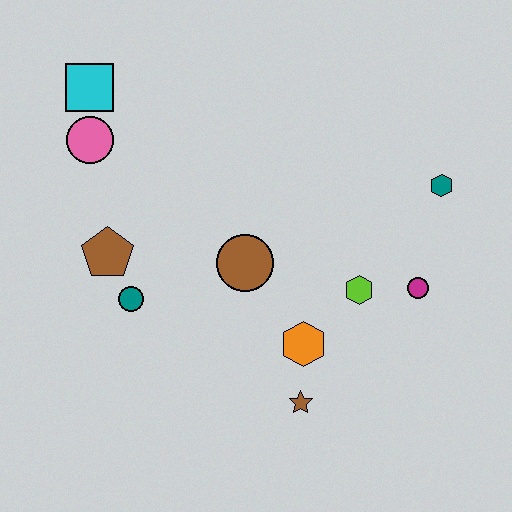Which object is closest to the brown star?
The orange hexagon is closest to the brown star.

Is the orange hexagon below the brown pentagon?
Yes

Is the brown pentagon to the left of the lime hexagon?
Yes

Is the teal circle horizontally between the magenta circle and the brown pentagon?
Yes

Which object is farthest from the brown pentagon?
The teal hexagon is farthest from the brown pentagon.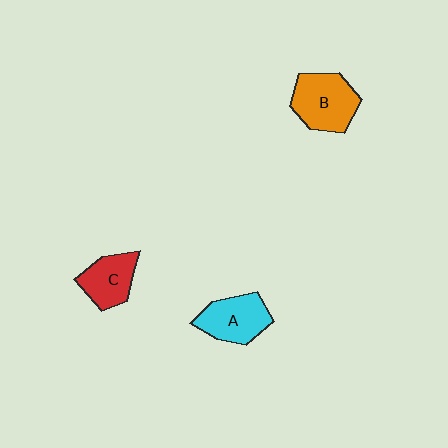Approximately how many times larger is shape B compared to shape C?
Approximately 1.3 times.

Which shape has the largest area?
Shape B (orange).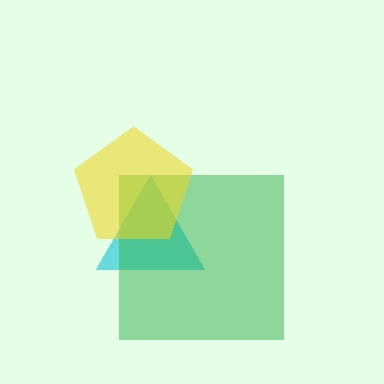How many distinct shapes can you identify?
There are 3 distinct shapes: a cyan triangle, a green square, a yellow pentagon.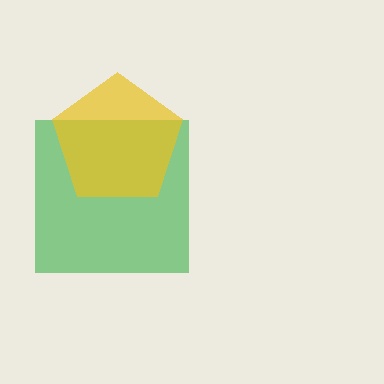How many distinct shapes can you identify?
There are 2 distinct shapes: a green square, a yellow pentagon.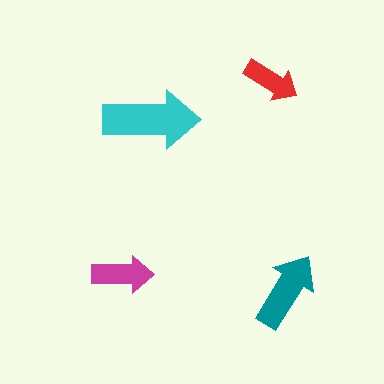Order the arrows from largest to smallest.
the cyan one, the teal one, the magenta one, the red one.